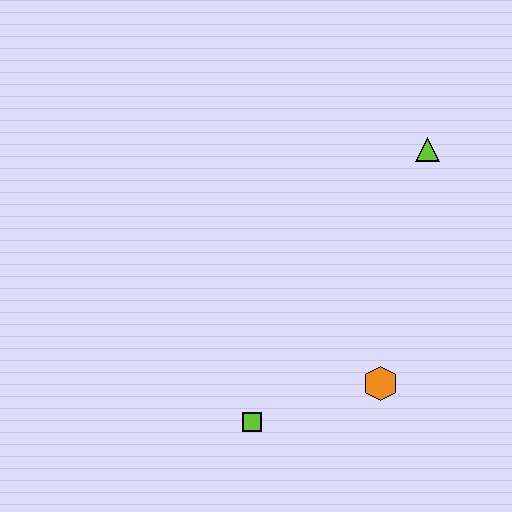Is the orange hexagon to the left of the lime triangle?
Yes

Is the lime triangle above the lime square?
Yes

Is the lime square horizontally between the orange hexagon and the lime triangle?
No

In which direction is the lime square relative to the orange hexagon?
The lime square is to the left of the orange hexagon.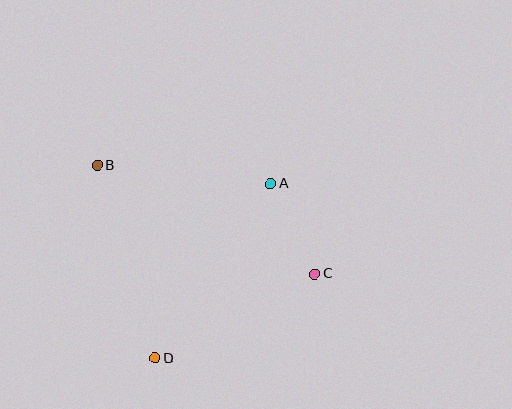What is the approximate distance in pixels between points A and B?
The distance between A and B is approximately 174 pixels.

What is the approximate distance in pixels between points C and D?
The distance between C and D is approximately 180 pixels.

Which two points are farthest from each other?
Points B and C are farthest from each other.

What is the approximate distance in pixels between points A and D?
The distance between A and D is approximately 209 pixels.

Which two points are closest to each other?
Points A and C are closest to each other.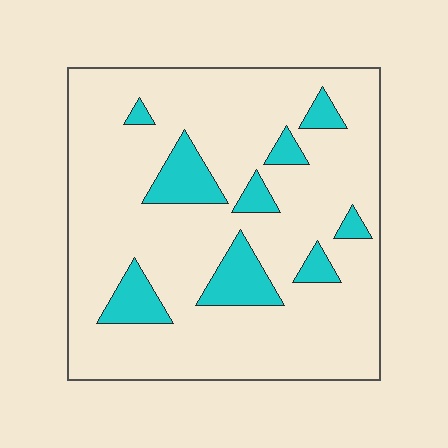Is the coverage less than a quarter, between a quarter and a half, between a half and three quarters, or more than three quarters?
Less than a quarter.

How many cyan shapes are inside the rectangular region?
9.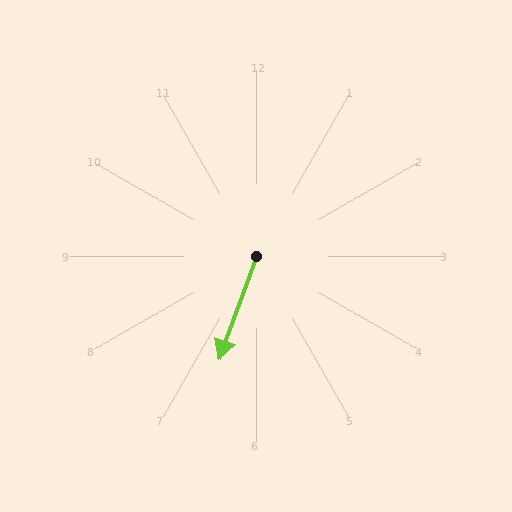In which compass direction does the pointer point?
South.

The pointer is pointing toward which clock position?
Roughly 7 o'clock.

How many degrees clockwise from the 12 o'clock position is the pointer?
Approximately 200 degrees.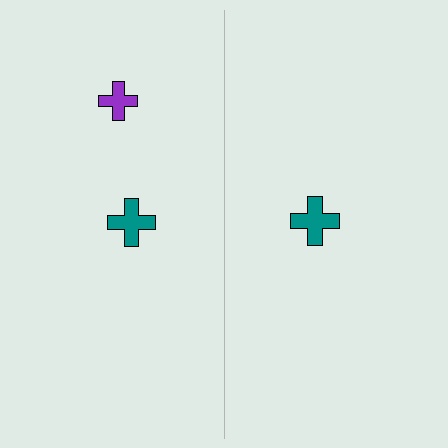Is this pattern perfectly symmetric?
No, the pattern is not perfectly symmetric. A purple cross is missing from the right side.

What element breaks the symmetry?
A purple cross is missing from the right side.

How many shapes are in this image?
There are 3 shapes in this image.